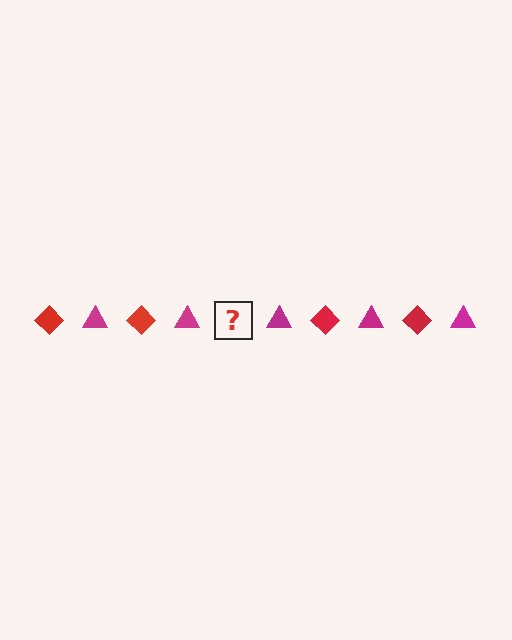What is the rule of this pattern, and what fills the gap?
The rule is that the pattern alternates between red diamond and magenta triangle. The gap should be filled with a red diamond.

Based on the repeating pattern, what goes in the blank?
The blank should be a red diamond.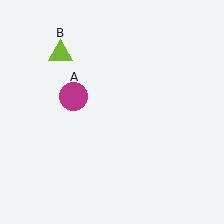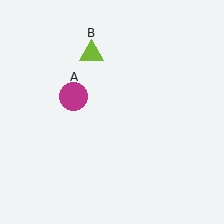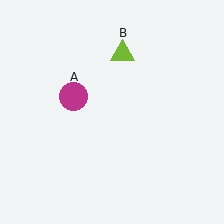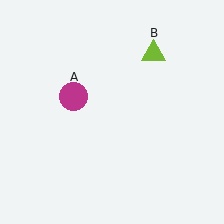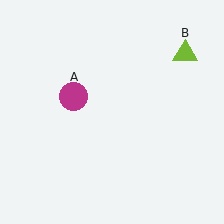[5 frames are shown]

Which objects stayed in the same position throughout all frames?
Magenta circle (object A) remained stationary.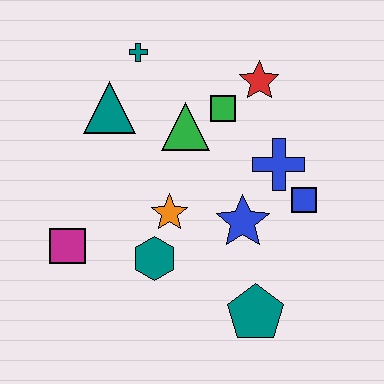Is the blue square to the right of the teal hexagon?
Yes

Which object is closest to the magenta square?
The teal hexagon is closest to the magenta square.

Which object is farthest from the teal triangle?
The teal pentagon is farthest from the teal triangle.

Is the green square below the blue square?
No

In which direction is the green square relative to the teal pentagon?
The green square is above the teal pentagon.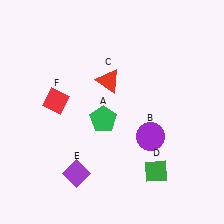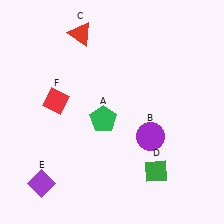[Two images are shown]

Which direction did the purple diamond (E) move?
The purple diamond (E) moved left.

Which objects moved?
The objects that moved are: the red triangle (C), the purple diamond (E).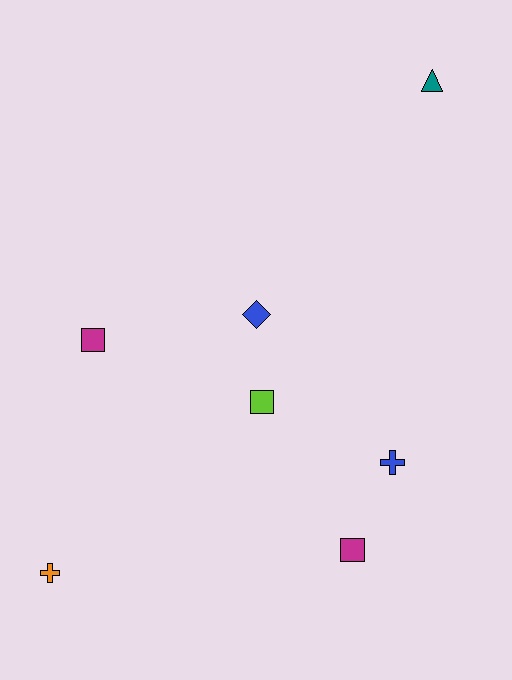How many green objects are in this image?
There are no green objects.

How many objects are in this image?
There are 7 objects.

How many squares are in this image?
There are 3 squares.